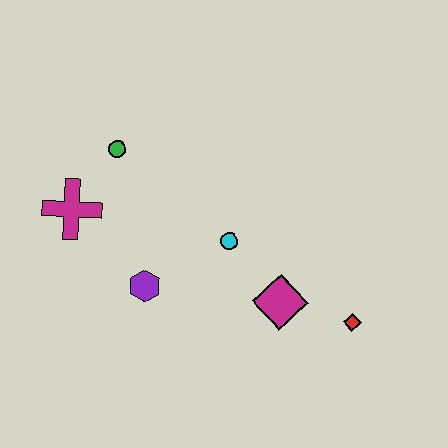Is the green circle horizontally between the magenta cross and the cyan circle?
Yes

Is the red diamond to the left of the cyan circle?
No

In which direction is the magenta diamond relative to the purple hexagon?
The magenta diamond is to the right of the purple hexagon.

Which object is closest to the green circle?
The magenta cross is closest to the green circle.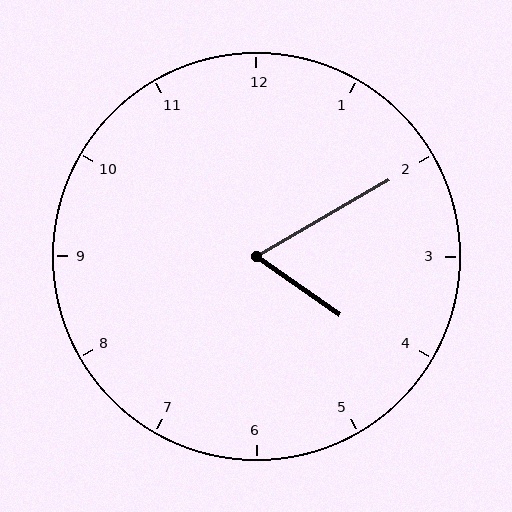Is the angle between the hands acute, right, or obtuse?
It is acute.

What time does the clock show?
4:10.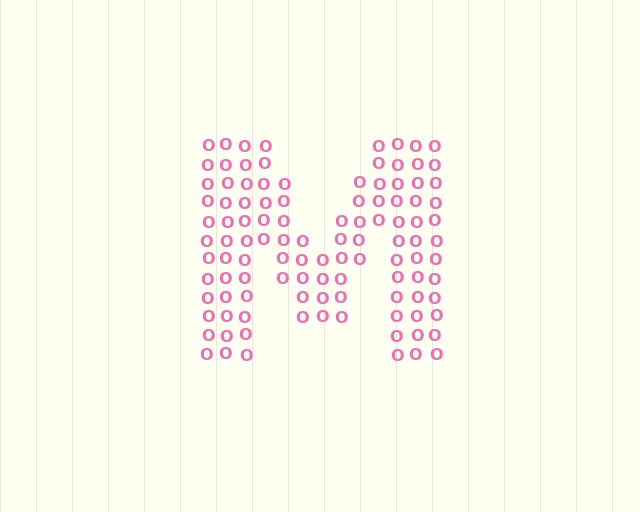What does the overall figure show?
The overall figure shows the letter M.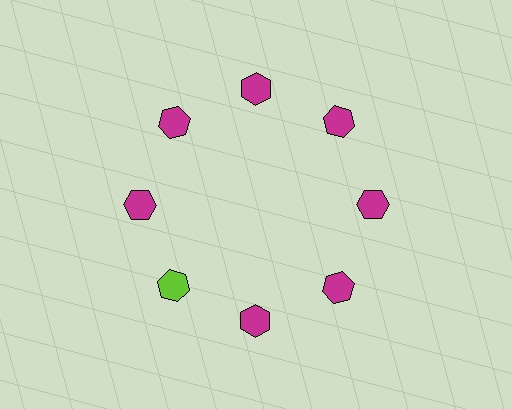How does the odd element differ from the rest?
It has a different color: lime instead of magenta.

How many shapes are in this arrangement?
There are 8 shapes arranged in a ring pattern.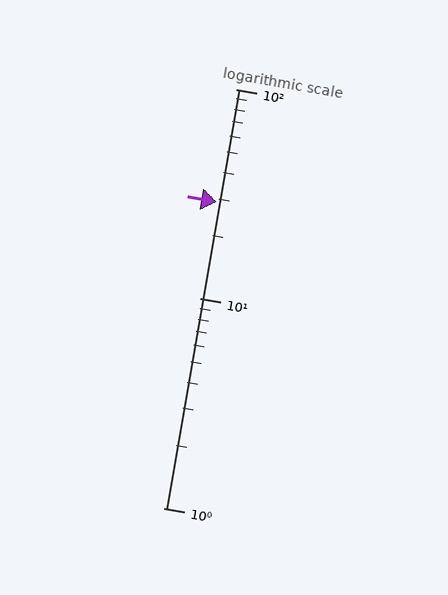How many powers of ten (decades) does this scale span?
The scale spans 2 decades, from 1 to 100.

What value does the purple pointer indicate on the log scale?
The pointer indicates approximately 29.